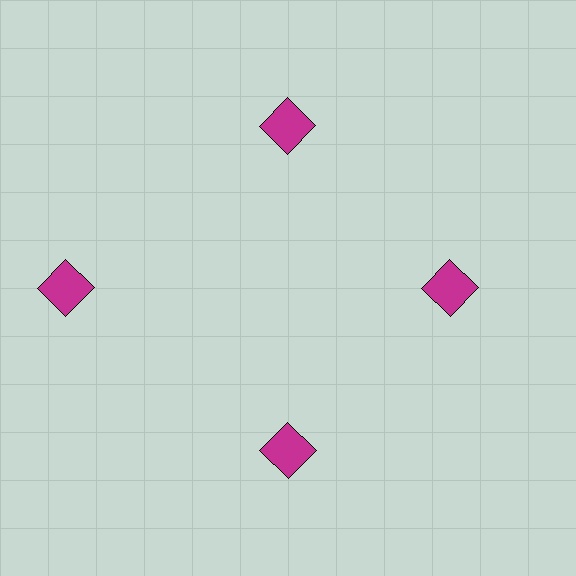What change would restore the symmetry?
The symmetry would be restored by moving it inward, back onto the ring so that all 4 squares sit at equal angles and equal distance from the center.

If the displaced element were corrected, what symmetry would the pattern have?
It would have 4-fold rotational symmetry — the pattern would map onto itself every 90 degrees.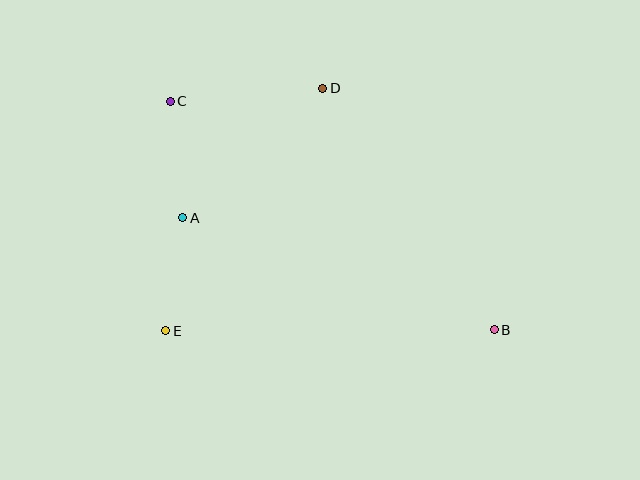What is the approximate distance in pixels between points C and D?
The distance between C and D is approximately 153 pixels.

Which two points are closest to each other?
Points A and E are closest to each other.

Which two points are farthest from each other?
Points B and C are farthest from each other.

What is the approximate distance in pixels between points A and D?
The distance between A and D is approximately 191 pixels.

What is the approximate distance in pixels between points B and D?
The distance between B and D is approximately 297 pixels.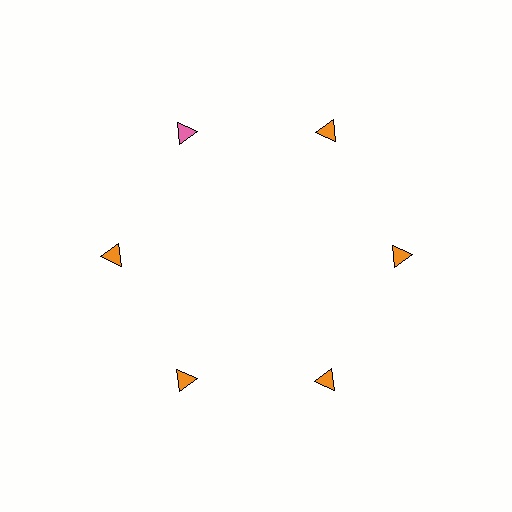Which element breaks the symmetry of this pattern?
The pink triangle at roughly the 11 o'clock position breaks the symmetry. All other shapes are orange triangles.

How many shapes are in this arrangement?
There are 6 shapes arranged in a ring pattern.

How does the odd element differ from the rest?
It has a different color: pink instead of orange.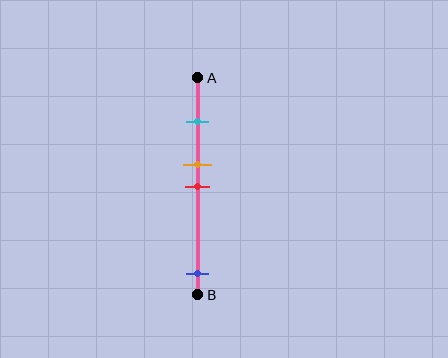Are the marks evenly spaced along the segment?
No, the marks are not evenly spaced.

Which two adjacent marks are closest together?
The orange and red marks are the closest adjacent pair.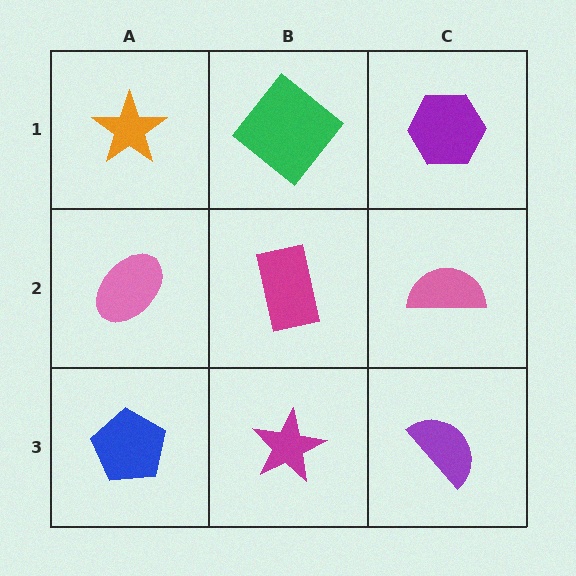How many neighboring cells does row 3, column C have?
2.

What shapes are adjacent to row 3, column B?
A magenta rectangle (row 2, column B), a blue pentagon (row 3, column A), a purple semicircle (row 3, column C).